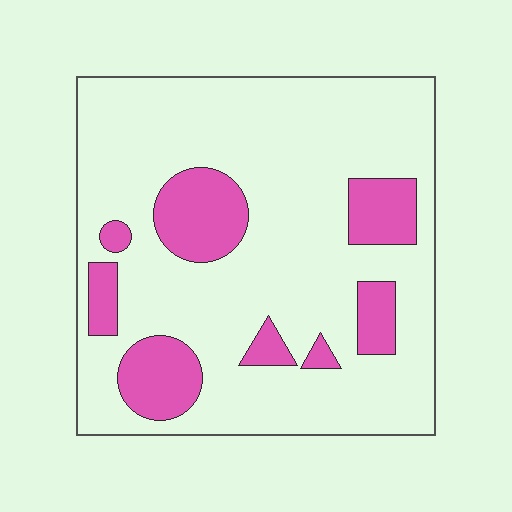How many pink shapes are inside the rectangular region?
8.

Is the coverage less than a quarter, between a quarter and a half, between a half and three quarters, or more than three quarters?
Less than a quarter.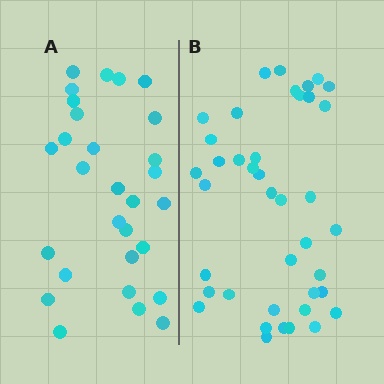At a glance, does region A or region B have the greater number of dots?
Region B (the right region) has more dots.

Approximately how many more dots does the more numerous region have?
Region B has roughly 12 or so more dots than region A.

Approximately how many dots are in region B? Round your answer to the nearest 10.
About 40 dots.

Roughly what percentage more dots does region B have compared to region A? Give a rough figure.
About 40% more.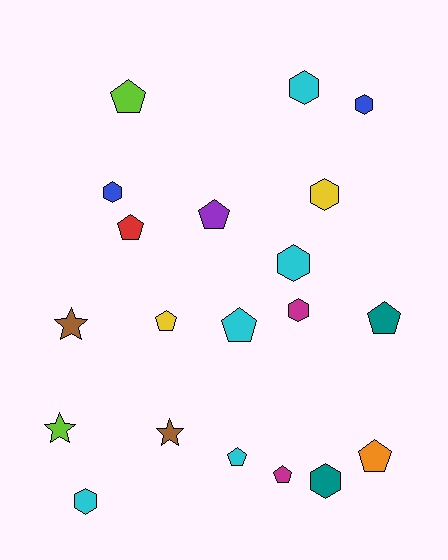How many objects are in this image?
There are 20 objects.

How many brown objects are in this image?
There are 2 brown objects.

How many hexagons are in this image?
There are 8 hexagons.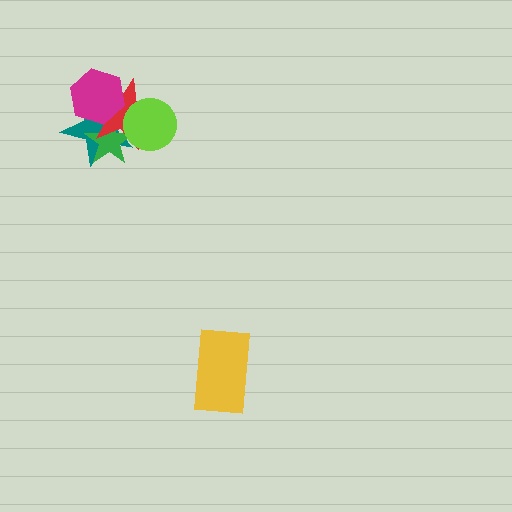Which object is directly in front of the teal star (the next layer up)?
The green star is directly in front of the teal star.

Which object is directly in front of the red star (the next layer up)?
The lime circle is directly in front of the red star.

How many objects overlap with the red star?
4 objects overlap with the red star.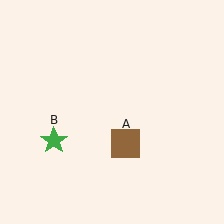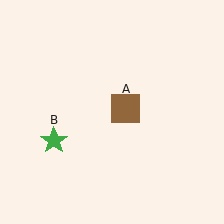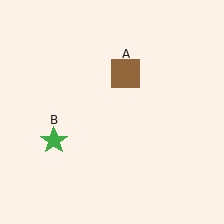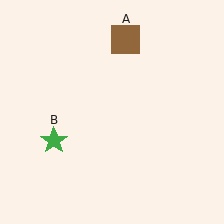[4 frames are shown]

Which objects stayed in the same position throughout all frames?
Green star (object B) remained stationary.